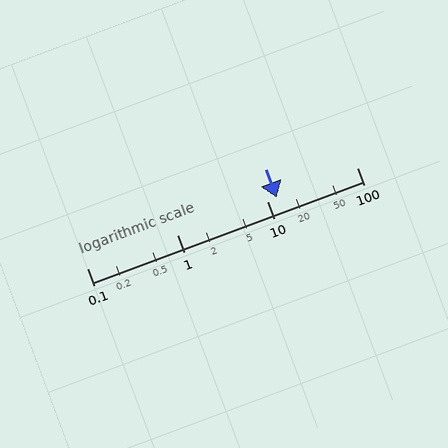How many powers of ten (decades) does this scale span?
The scale spans 3 decades, from 0.1 to 100.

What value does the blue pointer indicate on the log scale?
The pointer indicates approximately 13.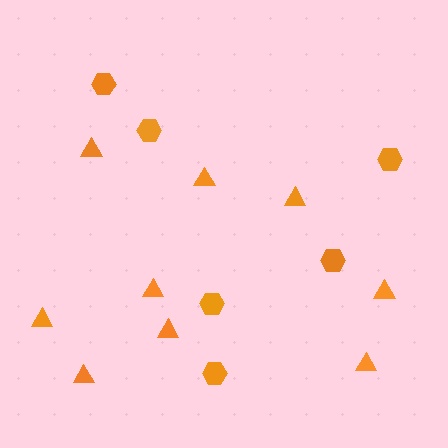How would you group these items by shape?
There are 2 groups: one group of hexagons (6) and one group of triangles (9).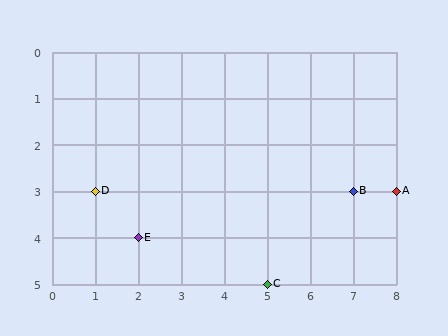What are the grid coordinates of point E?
Point E is at grid coordinates (2, 4).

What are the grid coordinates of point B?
Point B is at grid coordinates (7, 3).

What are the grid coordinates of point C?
Point C is at grid coordinates (5, 5).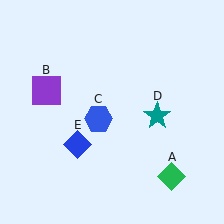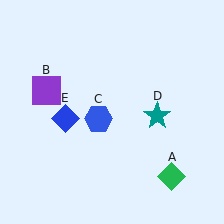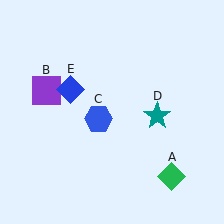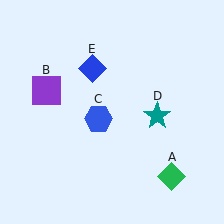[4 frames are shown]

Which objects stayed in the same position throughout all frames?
Green diamond (object A) and purple square (object B) and blue hexagon (object C) and teal star (object D) remained stationary.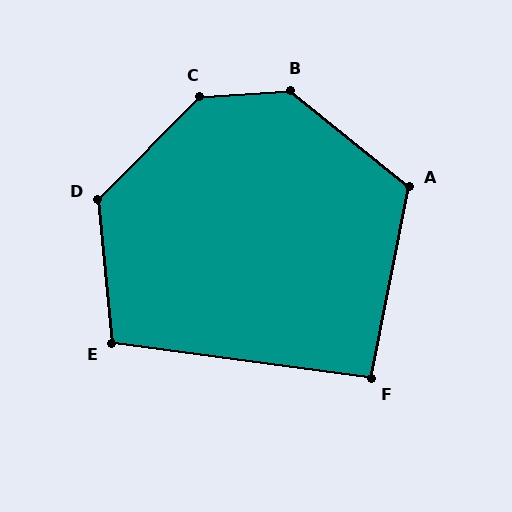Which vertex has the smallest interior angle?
F, at approximately 94 degrees.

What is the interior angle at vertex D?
Approximately 129 degrees (obtuse).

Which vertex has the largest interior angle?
C, at approximately 139 degrees.